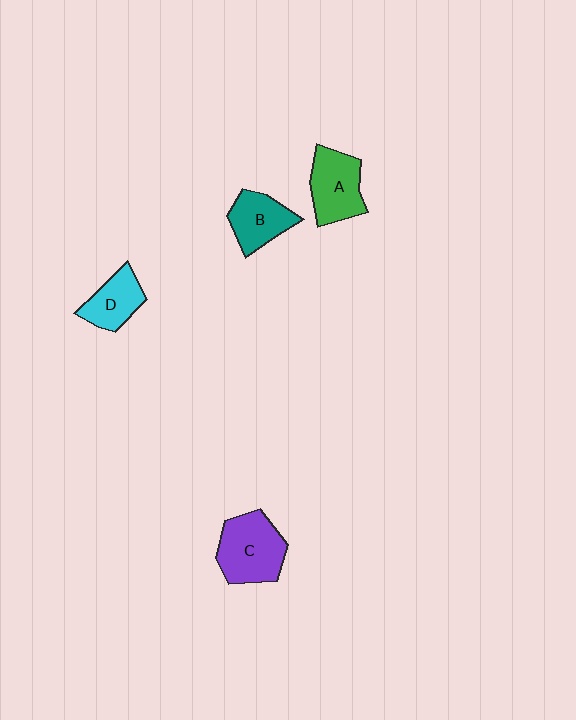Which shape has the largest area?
Shape C (purple).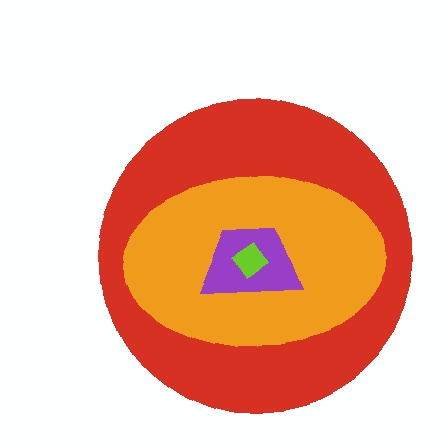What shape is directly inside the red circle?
The orange ellipse.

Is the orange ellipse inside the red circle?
Yes.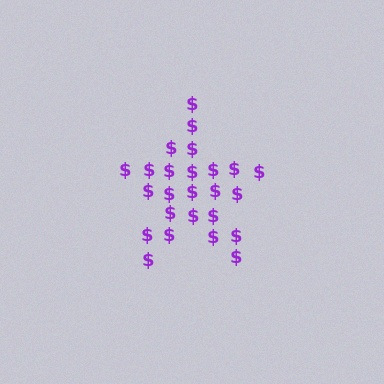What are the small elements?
The small elements are dollar signs.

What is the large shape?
The large shape is a star.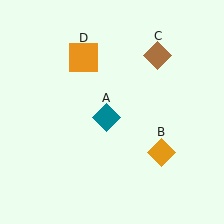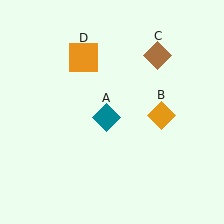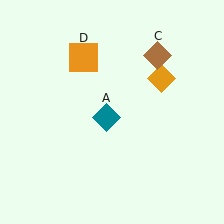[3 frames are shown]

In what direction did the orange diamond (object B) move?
The orange diamond (object B) moved up.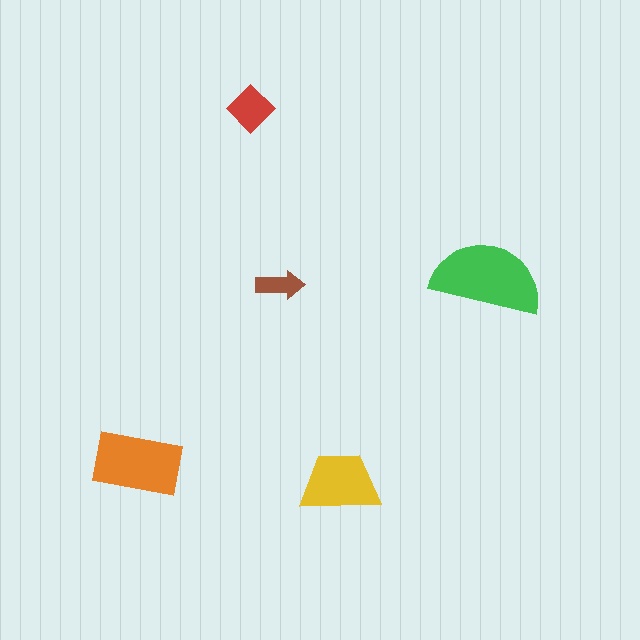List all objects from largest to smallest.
The green semicircle, the orange rectangle, the yellow trapezoid, the red diamond, the brown arrow.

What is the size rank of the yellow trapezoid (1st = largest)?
3rd.